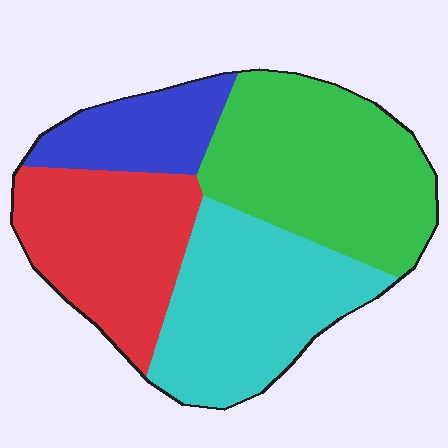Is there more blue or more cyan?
Cyan.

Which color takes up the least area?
Blue, at roughly 15%.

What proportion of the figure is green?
Green takes up about one third (1/3) of the figure.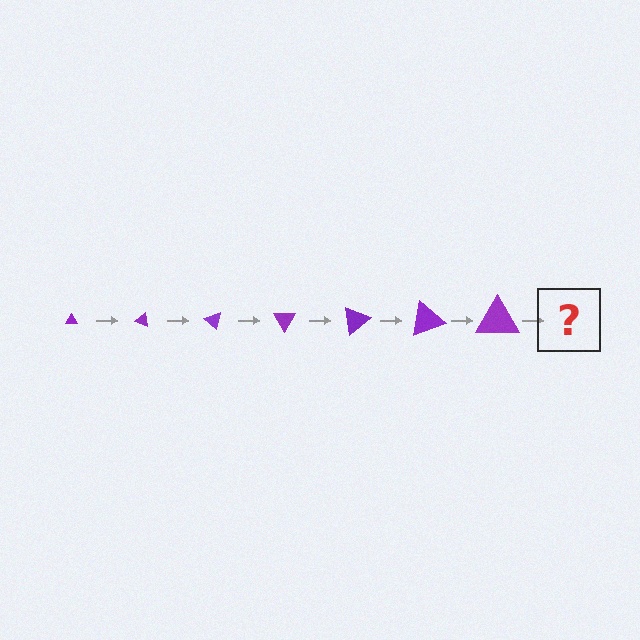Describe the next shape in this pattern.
It should be a triangle, larger than the previous one and rotated 140 degrees from the start.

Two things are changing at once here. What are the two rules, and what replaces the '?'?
The two rules are that the triangle grows larger each step and it rotates 20 degrees each step. The '?' should be a triangle, larger than the previous one and rotated 140 degrees from the start.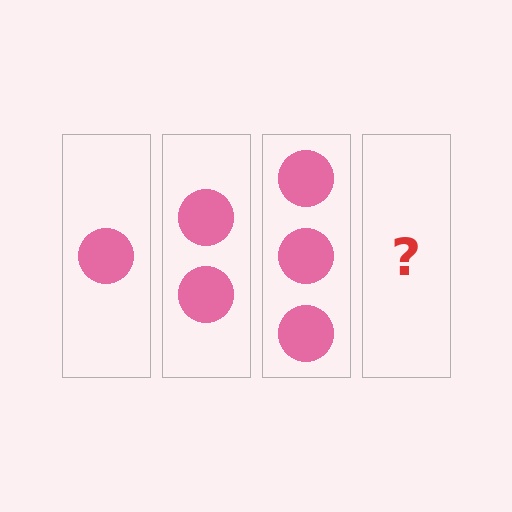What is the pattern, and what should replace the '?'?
The pattern is that each step adds one more circle. The '?' should be 4 circles.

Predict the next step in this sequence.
The next step is 4 circles.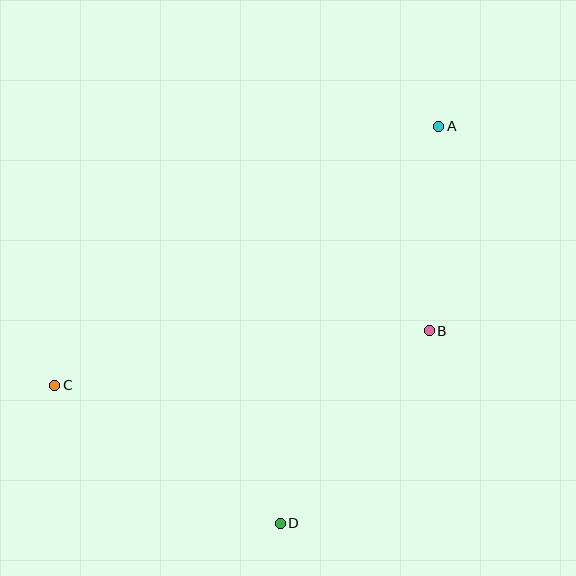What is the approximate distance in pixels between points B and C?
The distance between B and C is approximately 379 pixels.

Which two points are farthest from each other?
Points A and C are farthest from each other.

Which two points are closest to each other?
Points A and B are closest to each other.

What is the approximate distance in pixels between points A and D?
The distance between A and D is approximately 427 pixels.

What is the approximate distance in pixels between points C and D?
The distance between C and D is approximately 265 pixels.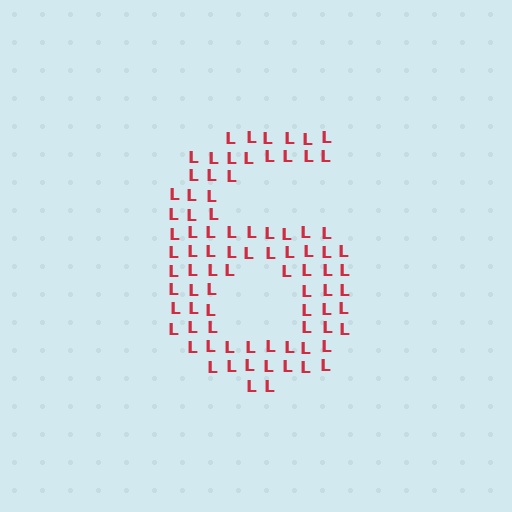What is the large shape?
The large shape is the digit 6.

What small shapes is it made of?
It is made of small letter L's.